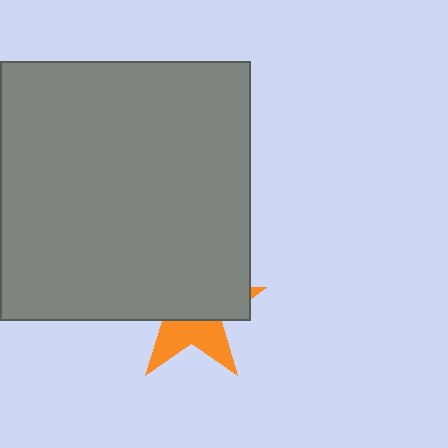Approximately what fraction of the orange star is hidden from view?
Roughly 62% of the orange star is hidden behind the gray rectangle.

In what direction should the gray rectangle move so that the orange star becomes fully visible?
The gray rectangle should move up. That is the shortest direction to clear the overlap and leave the orange star fully visible.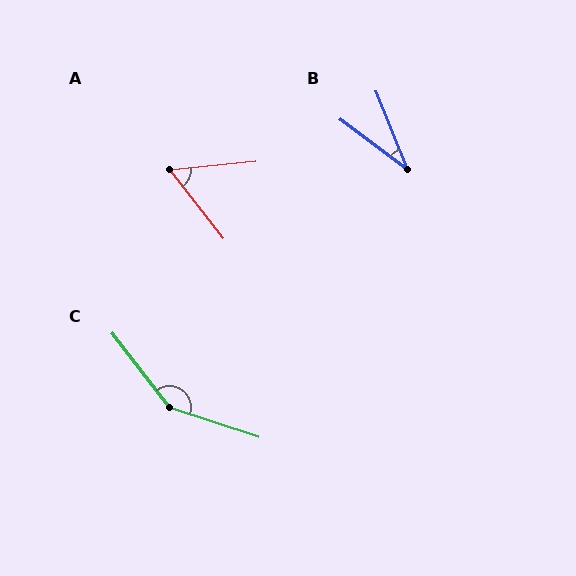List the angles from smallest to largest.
B (31°), A (58°), C (146°).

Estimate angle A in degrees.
Approximately 58 degrees.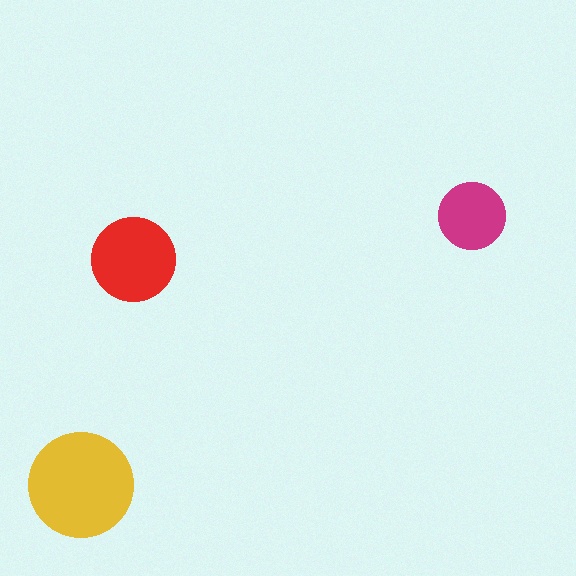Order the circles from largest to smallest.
the yellow one, the red one, the magenta one.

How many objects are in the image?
There are 3 objects in the image.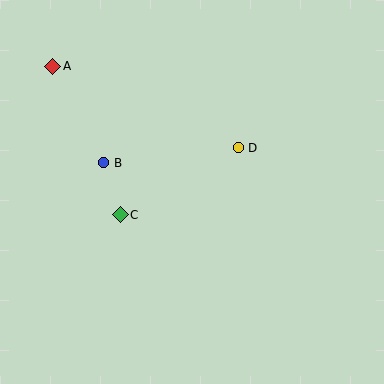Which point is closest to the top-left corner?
Point A is closest to the top-left corner.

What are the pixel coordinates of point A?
Point A is at (53, 66).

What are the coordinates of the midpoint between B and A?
The midpoint between B and A is at (78, 115).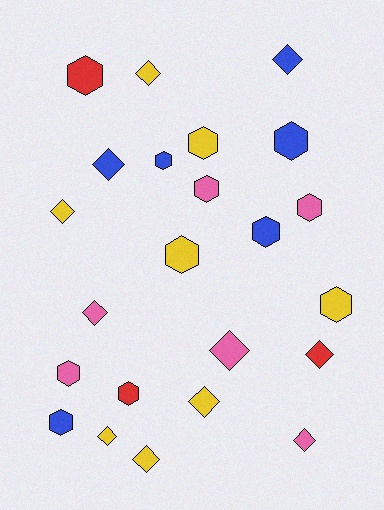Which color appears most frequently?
Yellow, with 8 objects.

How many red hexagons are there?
There are 2 red hexagons.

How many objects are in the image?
There are 23 objects.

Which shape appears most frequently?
Hexagon, with 12 objects.